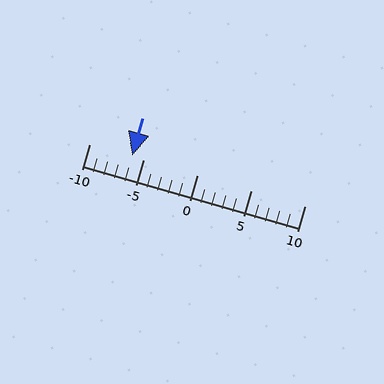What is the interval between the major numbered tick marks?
The major tick marks are spaced 5 units apart.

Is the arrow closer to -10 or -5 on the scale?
The arrow is closer to -5.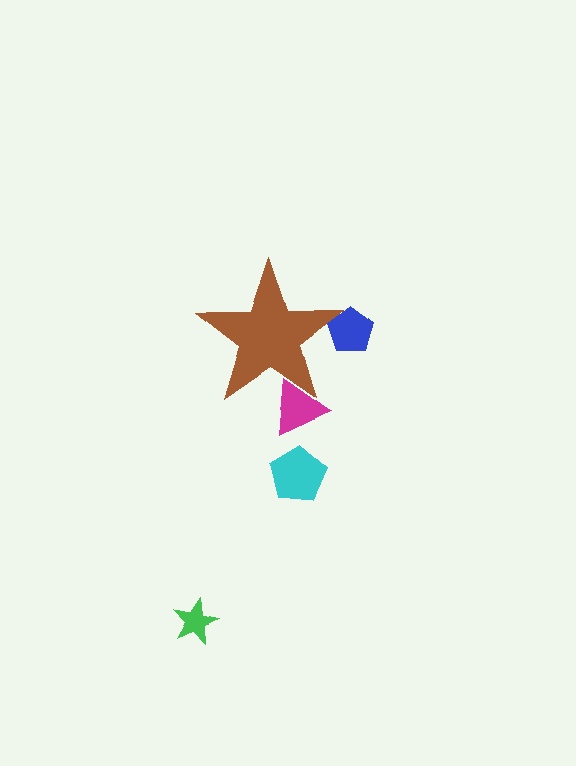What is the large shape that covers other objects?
A brown star.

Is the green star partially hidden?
No, the green star is fully visible.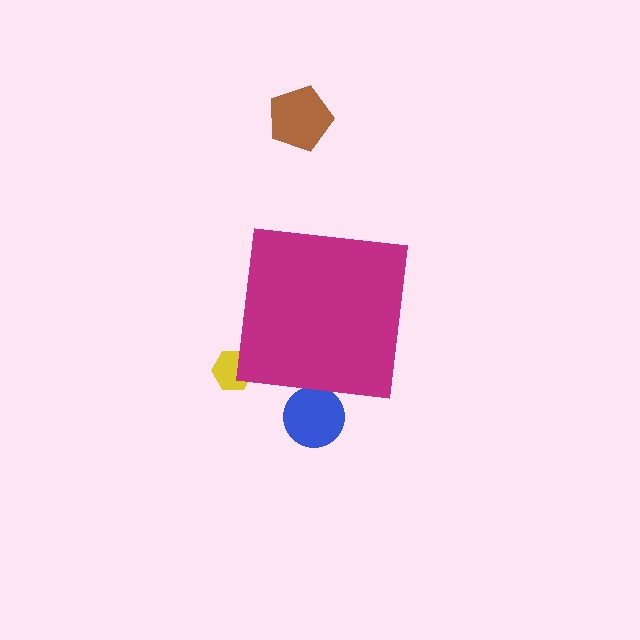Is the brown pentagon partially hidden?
No, the brown pentagon is fully visible.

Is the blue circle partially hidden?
Yes, the blue circle is partially hidden behind the magenta square.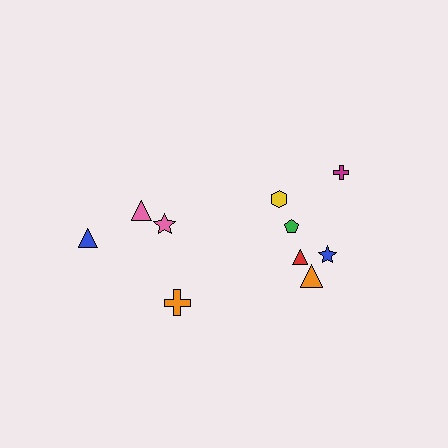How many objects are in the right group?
There are 6 objects.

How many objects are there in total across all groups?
There are 10 objects.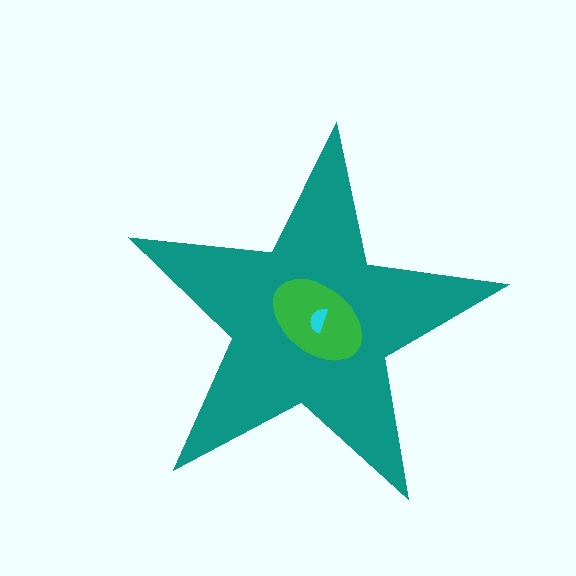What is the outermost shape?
The teal star.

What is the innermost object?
The cyan semicircle.